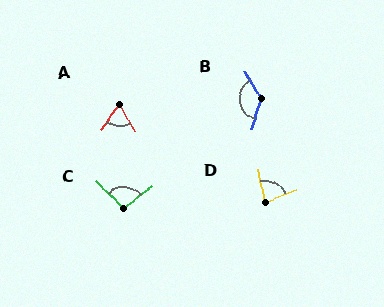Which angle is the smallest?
A, at approximately 66 degrees.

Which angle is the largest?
B, at approximately 131 degrees.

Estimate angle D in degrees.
Approximately 79 degrees.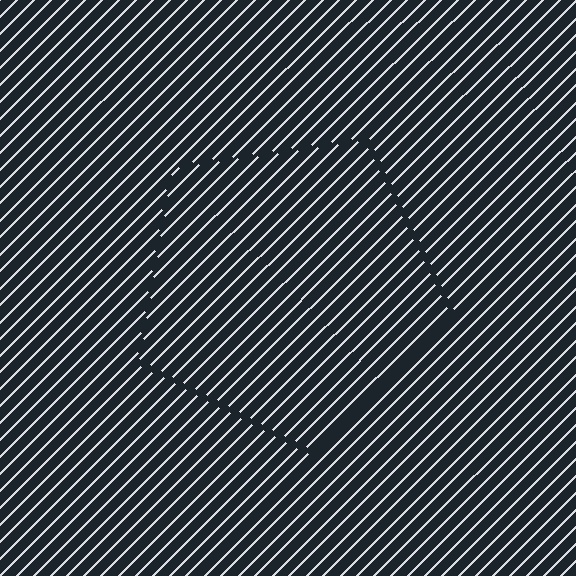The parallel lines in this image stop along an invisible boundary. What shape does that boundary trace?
An illusory pentagon. The interior of the shape contains the same grating, shifted by half a period — the contour is defined by the phase discontinuity where line-ends from the inner and outer gratings abut.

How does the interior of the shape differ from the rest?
The interior of the shape contains the same grating, shifted by half a period — the contour is defined by the phase discontinuity where line-ends from the inner and outer gratings abut.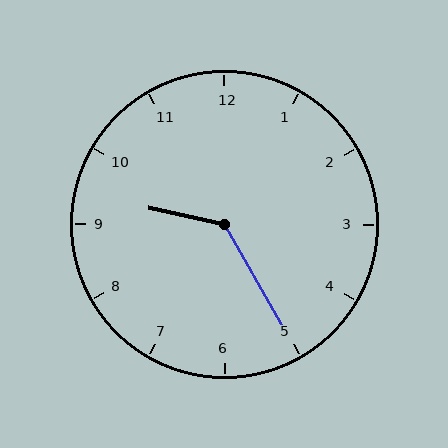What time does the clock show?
9:25.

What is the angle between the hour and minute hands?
Approximately 132 degrees.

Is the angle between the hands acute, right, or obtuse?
It is obtuse.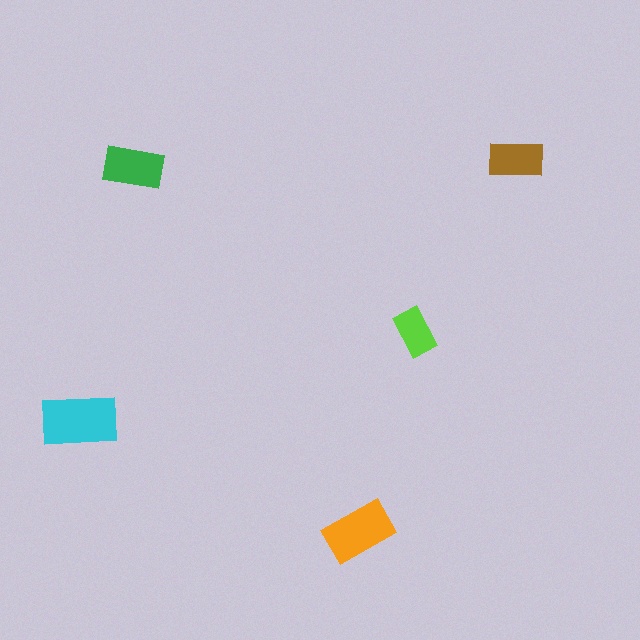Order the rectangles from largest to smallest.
the cyan one, the orange one, the green one, the brown one, the lime one.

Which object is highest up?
The brown rectangle is topmost.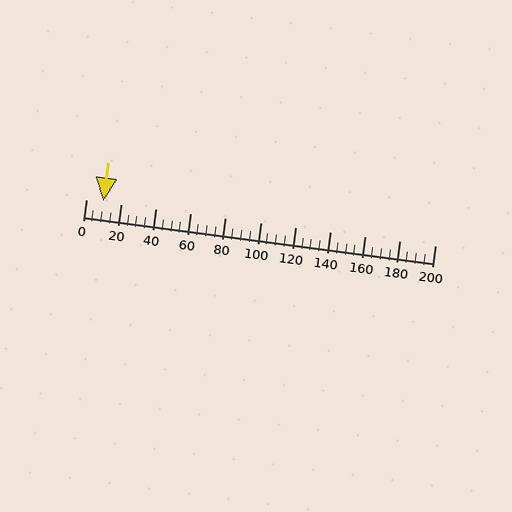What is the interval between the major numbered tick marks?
The major tick marks are spaced 20 units apart.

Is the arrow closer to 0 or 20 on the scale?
The arrow is closer to 20.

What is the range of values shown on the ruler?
The ruler shows values from 0 to 200.